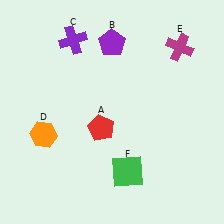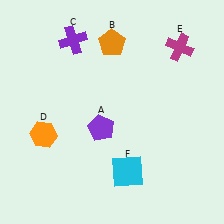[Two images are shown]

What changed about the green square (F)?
In Image 1, F is green. In Image 2, it changed to cyan.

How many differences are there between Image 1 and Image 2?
There are 3 differences between the two images.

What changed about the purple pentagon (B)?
In Image 1, B is purple. In Image 2, it changed to orange.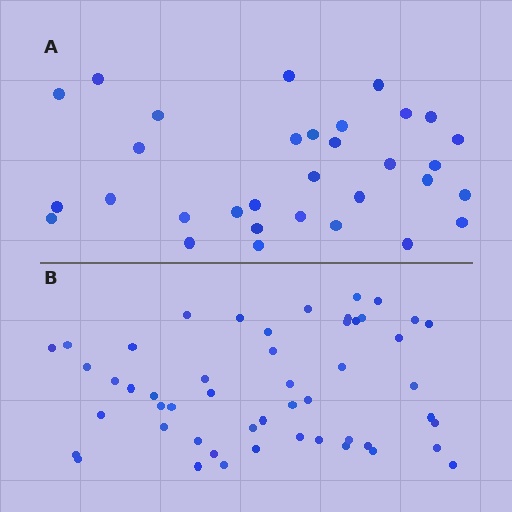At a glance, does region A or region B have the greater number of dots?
Region B (the bottom region) has more dots.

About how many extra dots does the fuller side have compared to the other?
Region B has approximately 20 more dots than region A.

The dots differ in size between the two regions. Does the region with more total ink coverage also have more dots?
No. Region A has more total ink coverage because its dots are larger, but region B actually contains more individual dots. Total area can be misleading — the number of items is what matters here.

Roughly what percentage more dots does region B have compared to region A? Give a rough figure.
About 60% more.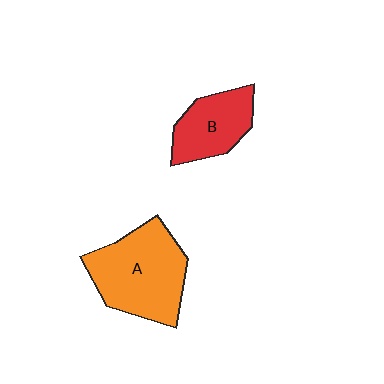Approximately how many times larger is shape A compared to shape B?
Approximately 1.6 times.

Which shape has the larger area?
Shape A (orange).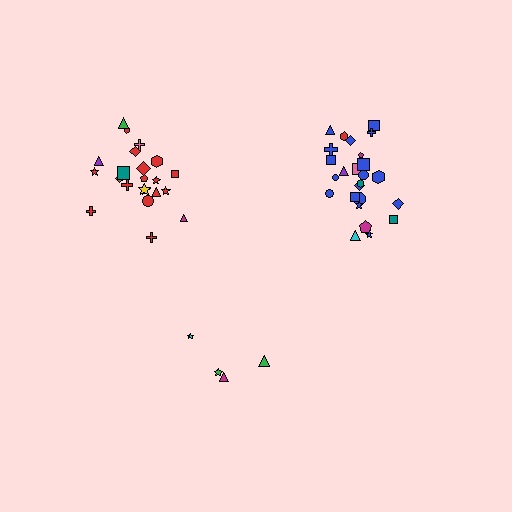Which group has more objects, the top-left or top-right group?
The top-right group.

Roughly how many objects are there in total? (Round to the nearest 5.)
Roughly 50 objects in total.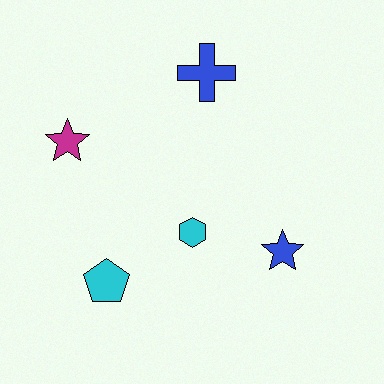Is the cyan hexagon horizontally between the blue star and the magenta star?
Yes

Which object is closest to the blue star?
The cyan hexagon is closest to the blue star.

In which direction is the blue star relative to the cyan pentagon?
The blue star is to the right of the cyan pentagon.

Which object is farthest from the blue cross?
The cyan pentagon is farthest from the blue cross.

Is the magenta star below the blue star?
No